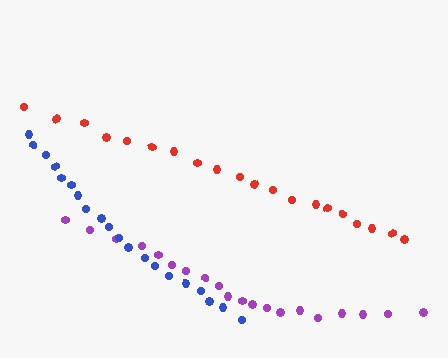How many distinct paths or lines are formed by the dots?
There are 3 distinct paths.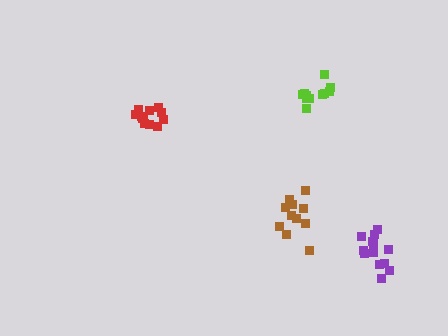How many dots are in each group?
Group 1: 11 dots, Group 2: 11 dots, Group 3: 13 dots, Group 4: 11 dots (46 total).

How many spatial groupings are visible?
There are 4 spatial groupings.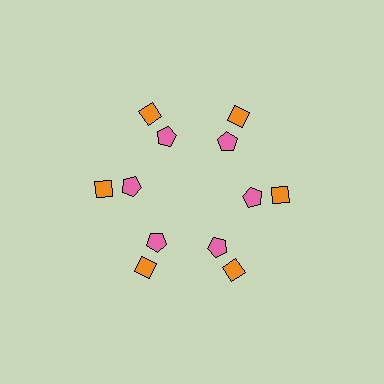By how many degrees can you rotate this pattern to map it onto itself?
The pattern maps onto itself every 60 degrees of rotation.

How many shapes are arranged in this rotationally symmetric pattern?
There are 12 shapes, arranged in 6 groups of 2.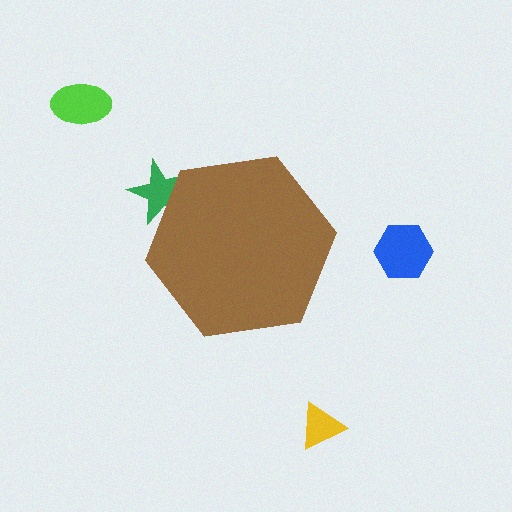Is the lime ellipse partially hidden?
No, the lime ellipse is fully visible.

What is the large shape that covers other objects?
A brown hexagon.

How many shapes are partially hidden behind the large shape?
1 shape is partially hidden.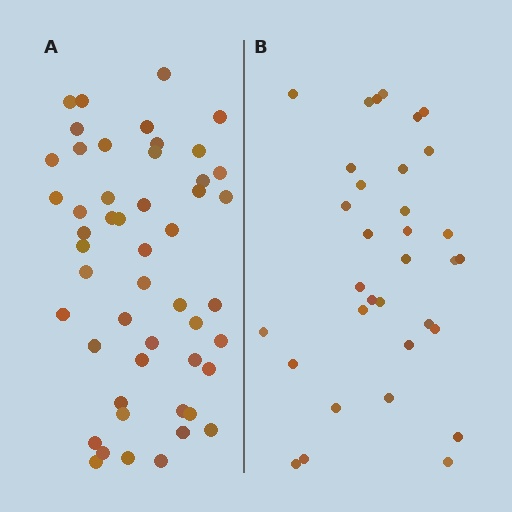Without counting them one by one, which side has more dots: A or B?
Region A (the left region) has more dots.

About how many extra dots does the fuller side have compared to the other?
Region A has approximately 15 more dots than region B.